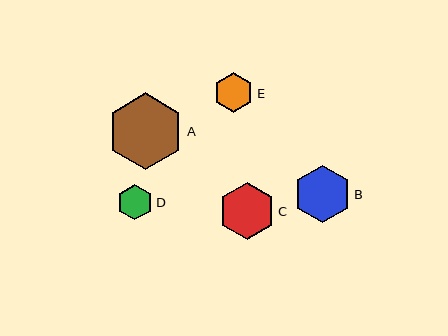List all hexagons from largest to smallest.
From largest to smallest: A, B, C, E, D.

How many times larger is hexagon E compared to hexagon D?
Hexagon E is approximately 1.1 times the size of hexagon D.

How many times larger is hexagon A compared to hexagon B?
Hexagon A is approximately 1.3 times the size of hexagon B.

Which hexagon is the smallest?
Hexagon D is the smallest with a size of approximately 35 pixels.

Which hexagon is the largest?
Hexagon A is the largest with a size of approximately 77 pixels.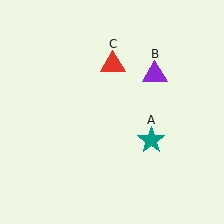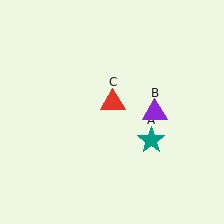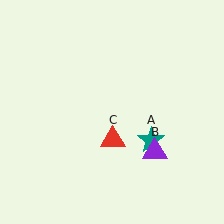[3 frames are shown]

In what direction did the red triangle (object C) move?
The red triangle (object C) moved down.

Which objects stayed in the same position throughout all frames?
Teal star (object A) remained stationary.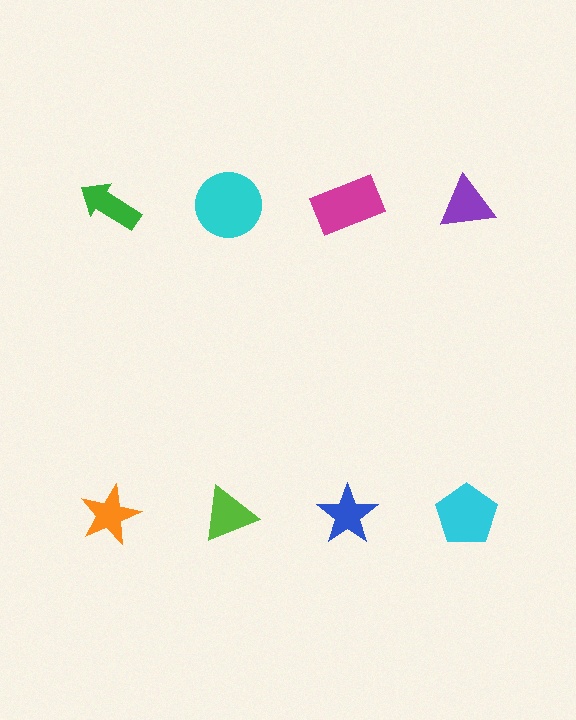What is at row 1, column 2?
A cyan circle.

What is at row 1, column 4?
A purple triangle.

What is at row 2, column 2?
A lime triangle.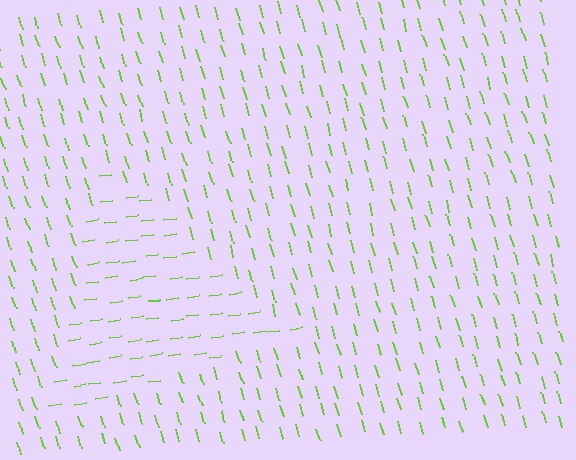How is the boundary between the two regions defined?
The boundary is defined purely by a change in line orientation (approximately 80 degrees difference). All lines are the same color and thickness.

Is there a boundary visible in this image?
Yes, there is a texture boundary formed by a change in line orientation.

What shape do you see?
I see a triangle.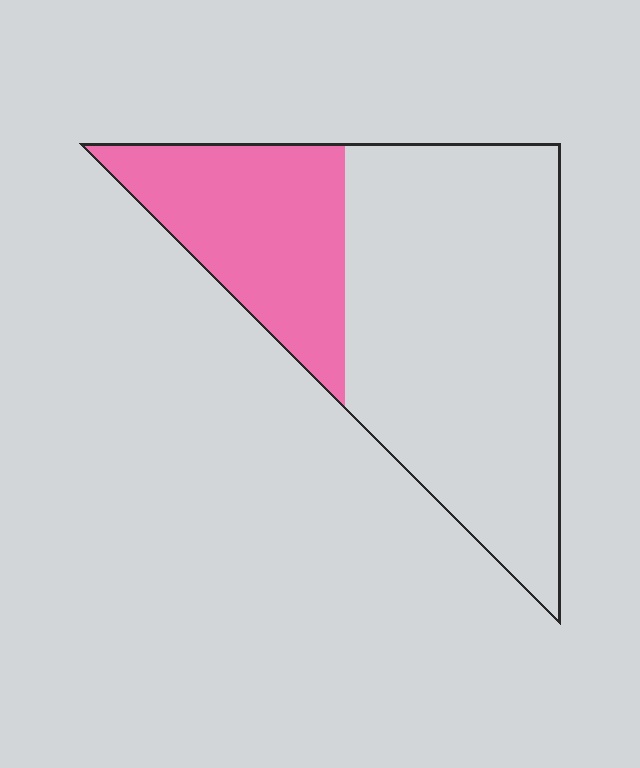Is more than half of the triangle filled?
No.